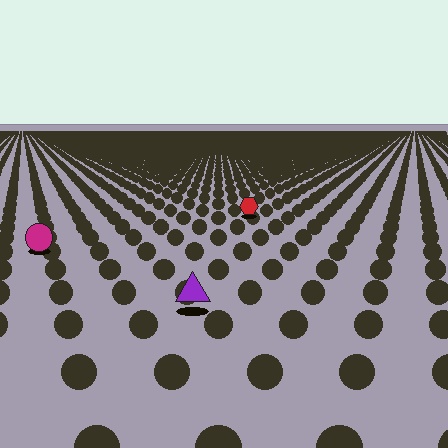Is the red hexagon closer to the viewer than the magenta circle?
No. The magenta circle is closer — you can tell from the texture gradient: the ground texture is coarser near it.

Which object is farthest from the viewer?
The red hexagon is farthest from the viewer. It appears smaller and the ground texture around it is denser.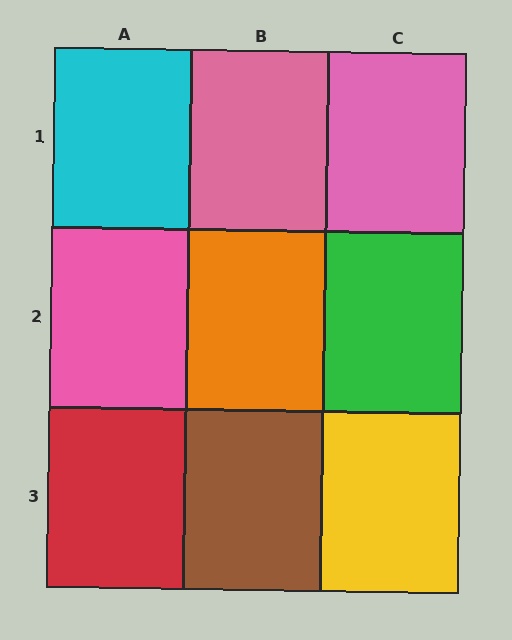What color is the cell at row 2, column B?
Orange.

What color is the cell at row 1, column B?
Pink.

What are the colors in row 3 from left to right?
Red, brown, yellow.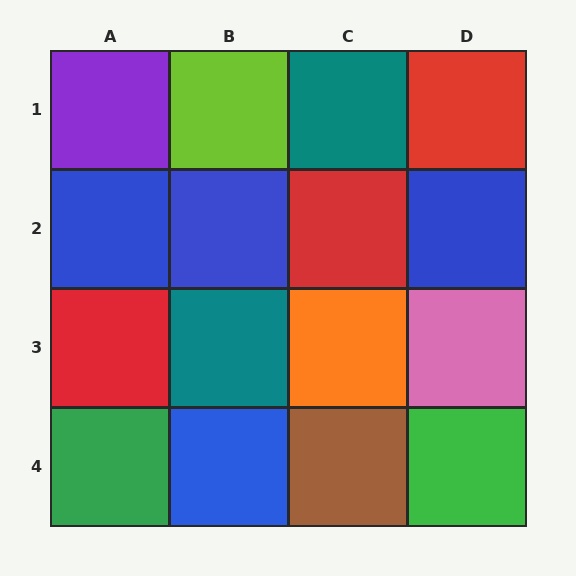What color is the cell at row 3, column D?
Pink.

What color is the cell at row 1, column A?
Purple.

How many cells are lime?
1 cell is lime.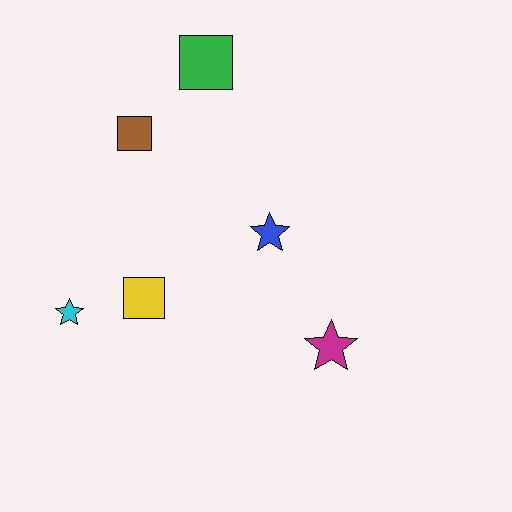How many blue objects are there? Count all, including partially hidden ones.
There is 1 blue object.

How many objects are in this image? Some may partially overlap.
There are 6 objects.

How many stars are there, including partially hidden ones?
There are 3 stars.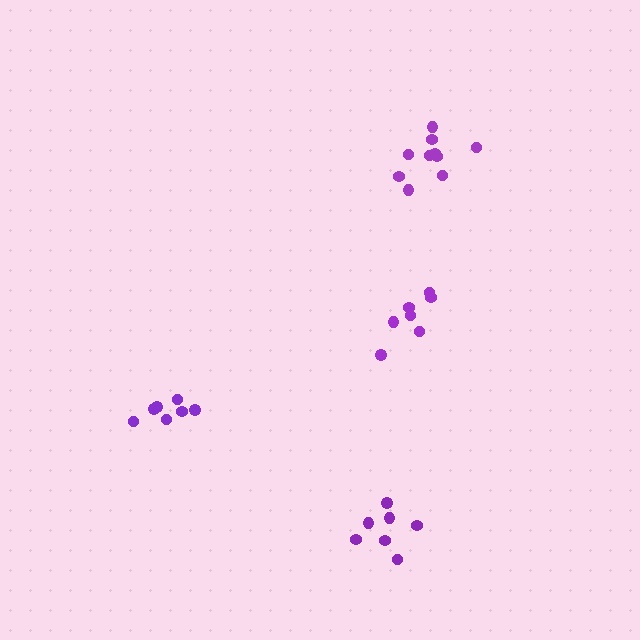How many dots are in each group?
Group 1: 7 dots, Group 2: 10 dots, Group 3: 7 dots, Group 4: 7 dots (31 total).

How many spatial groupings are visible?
There are 4 spatial groupings.